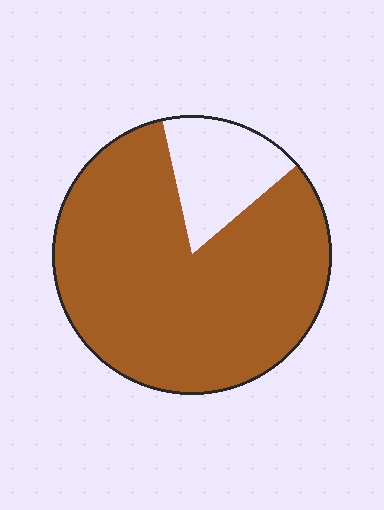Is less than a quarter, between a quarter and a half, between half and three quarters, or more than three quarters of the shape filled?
More than three quarters.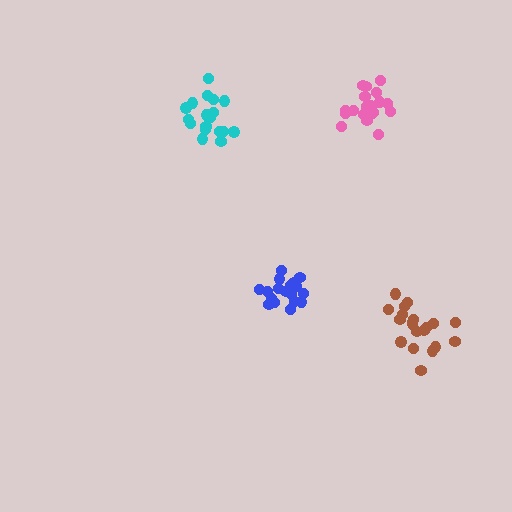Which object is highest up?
The pink cluster is topmost.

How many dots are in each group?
Group 1: 20 dots, Group 2: 20 dots, Group 3: 18 dots, Group 4: 19 dots (77 total).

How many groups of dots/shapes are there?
There are 4 groups.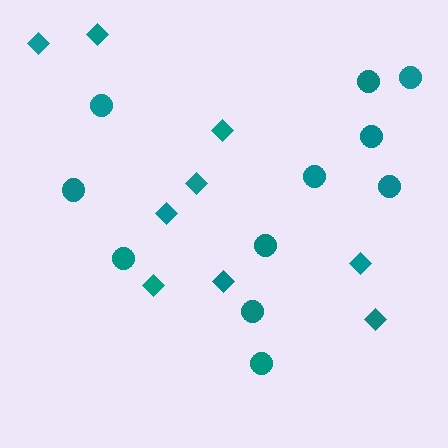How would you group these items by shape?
There are 2 groups: one group of diamonds (9) and one group of circles (11).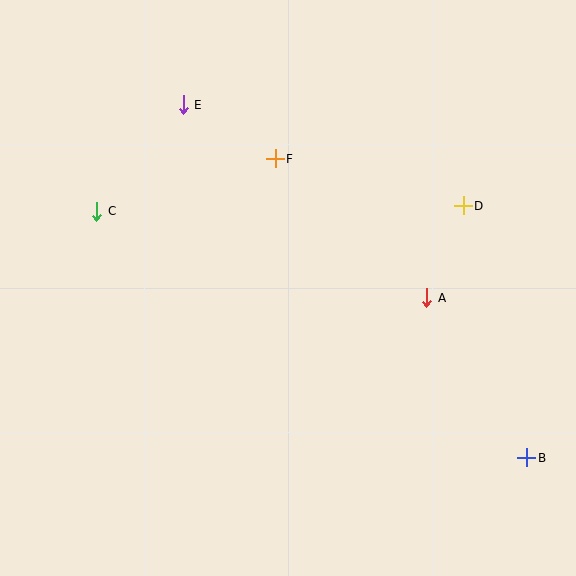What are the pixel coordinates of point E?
Point E is at (183, 105).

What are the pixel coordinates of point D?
Point D is at (463, 206).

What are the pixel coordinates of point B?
Point B is at (527, 458).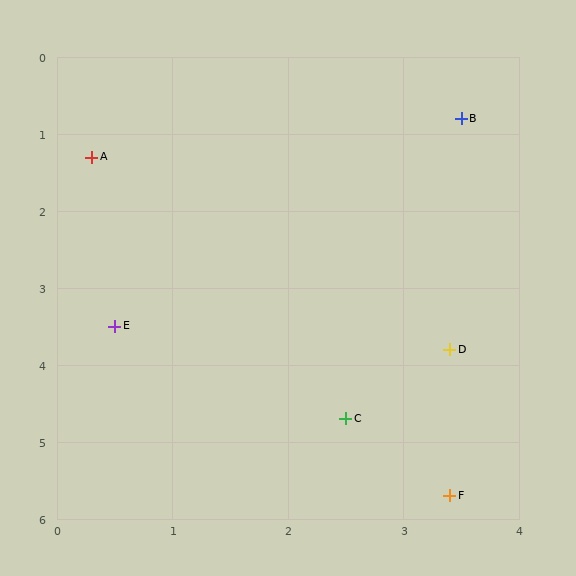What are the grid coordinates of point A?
Point A is at approximately (0.3, 1.3).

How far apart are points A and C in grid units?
Points A and C are about 4.0 grid units apart.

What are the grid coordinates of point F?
Point F is at approximately (3.4, 5.7).